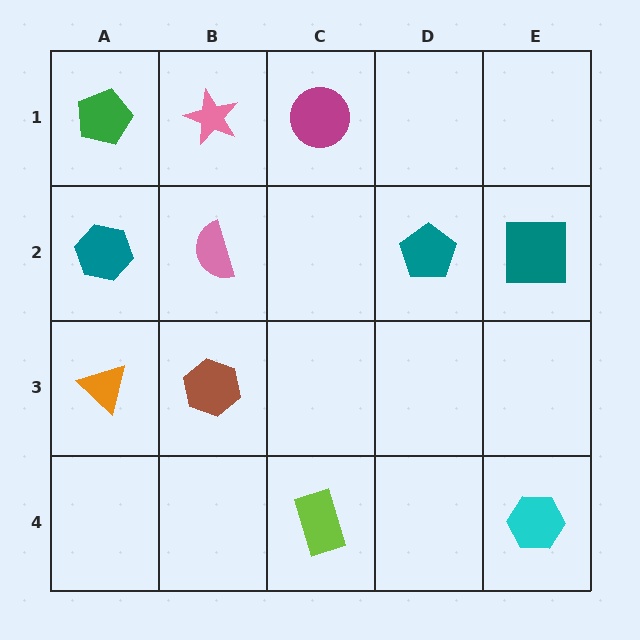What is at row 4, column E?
A cyan hexagon.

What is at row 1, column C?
A magenta circle.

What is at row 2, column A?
A teal hexagon.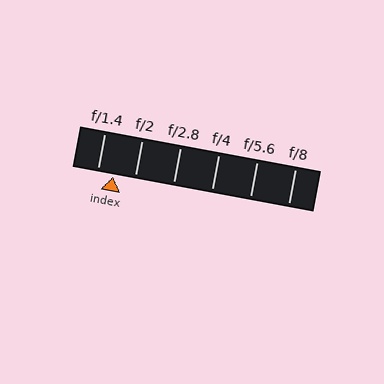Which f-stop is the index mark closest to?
The index mark is closest to f/1.4.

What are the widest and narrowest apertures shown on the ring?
The widest aperture shown is f/1.4 and the narrowest is f/8.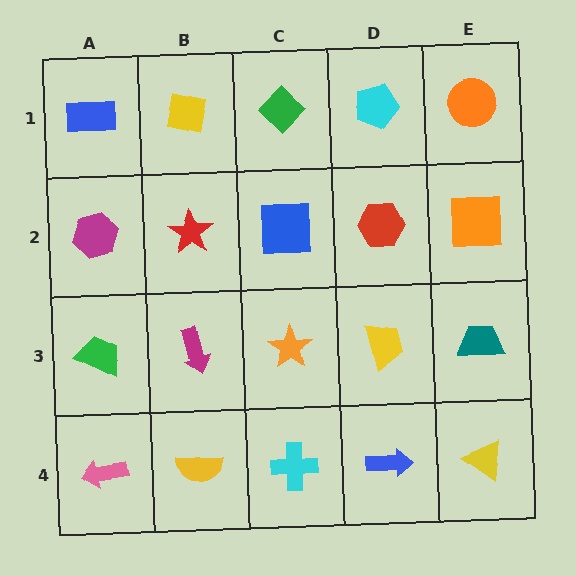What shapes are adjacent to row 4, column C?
An orange star (row 3, column C), a yellow semicircle (row 4, column B), a blue arrow (row 4, column D).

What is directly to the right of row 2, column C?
A red hexagon.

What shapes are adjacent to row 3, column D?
A red hexagon (row 2, column D), a blue arrow (row 4, column D), an orange star (row 3, column C), a teal trapezoid (row 3, column E).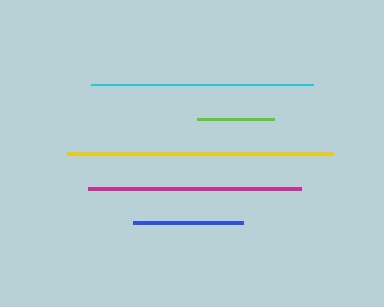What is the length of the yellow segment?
The yellow segment is approximately 266 pixels long.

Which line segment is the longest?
The yellow line is the longest at approximately 266 pixels.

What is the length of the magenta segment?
The magenta segment is approximately 213 pixels long.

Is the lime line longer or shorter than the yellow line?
The yellow line is longer than the lime line.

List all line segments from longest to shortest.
From longest to shortest: yellow, cyan, magenta, blue, lime.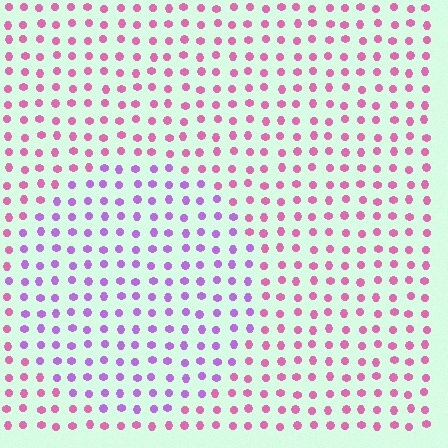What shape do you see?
I see a circle.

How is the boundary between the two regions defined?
The boundary is defined purely by a slight shift in hue (about 43 degrees). Spacing, size, and orientation are identical on both sides.